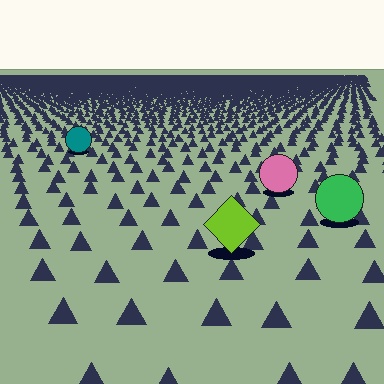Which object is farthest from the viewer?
The teal circle is farthest from the viewer. It appears smaller and the ground texture around it is denser.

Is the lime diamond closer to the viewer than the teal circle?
Yes. The lime diamond is closer — you can tell from the texture gradient: the ground texture is coarser near it.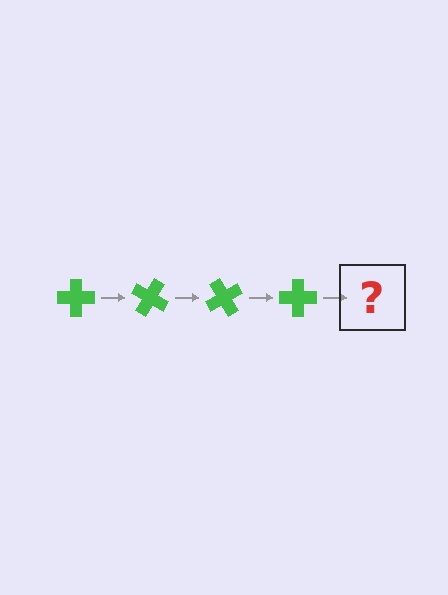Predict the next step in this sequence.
The next step is a green cross rotated 120 degrees.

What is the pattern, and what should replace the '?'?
The pattern is that the cross rotates 30 degrees each step. The '?' should be a green cross rotated 120 degrees.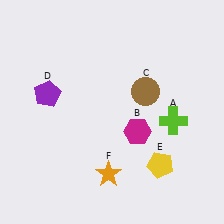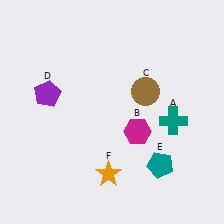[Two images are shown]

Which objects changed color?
A changed from lime to teal. E changed from yellow to teal.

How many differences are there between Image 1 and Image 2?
There are 2 differences between the two images.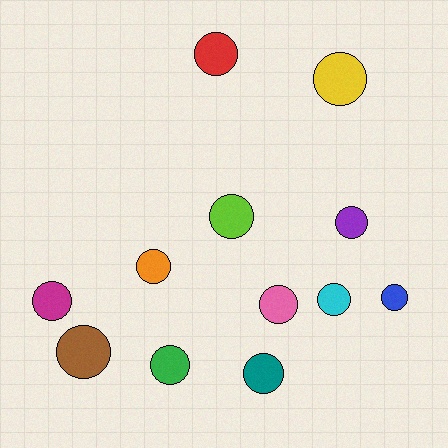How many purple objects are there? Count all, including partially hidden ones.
There is 1 purple object.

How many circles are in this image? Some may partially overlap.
There are 12 circles.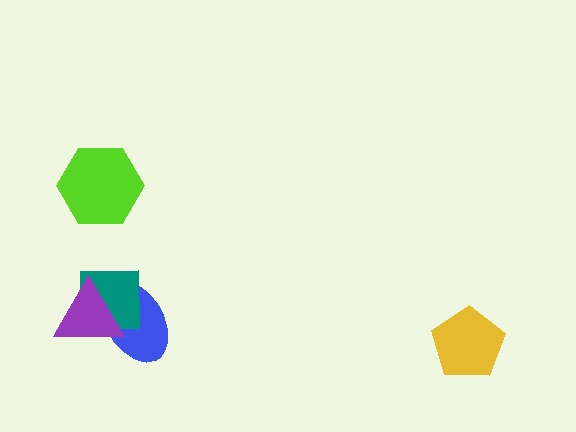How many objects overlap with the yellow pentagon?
0 objects overlap with the yellow pentagon.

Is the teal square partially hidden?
Yes, it is partially covered by another shape.